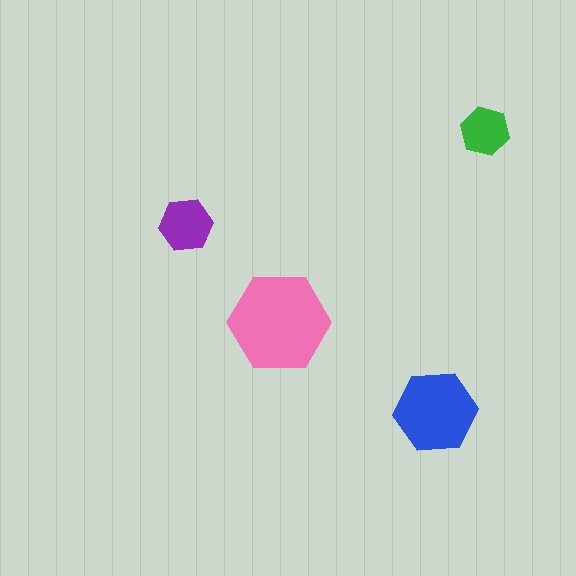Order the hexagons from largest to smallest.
the pink one, the blue one, the purple one, the green one.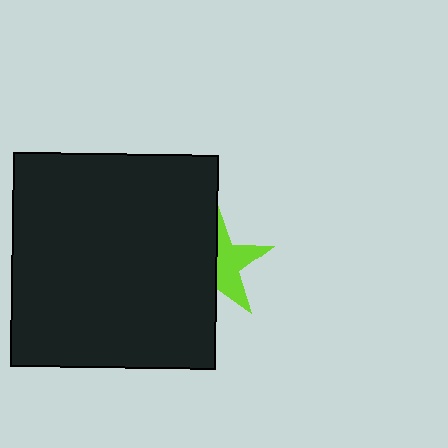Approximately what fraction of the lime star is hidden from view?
Roughly 51% of the lime star is hidden behind the black rectangle.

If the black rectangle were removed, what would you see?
You would see the complete lime star.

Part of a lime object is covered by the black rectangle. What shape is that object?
It is a star.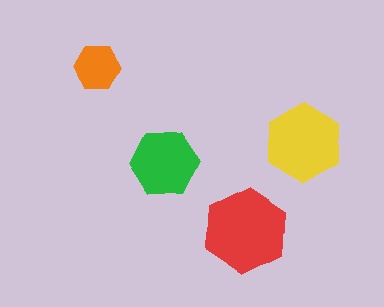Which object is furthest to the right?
The yellow hexagon is rightmost.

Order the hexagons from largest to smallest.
the red one, the yellow one, the green one, the orange one.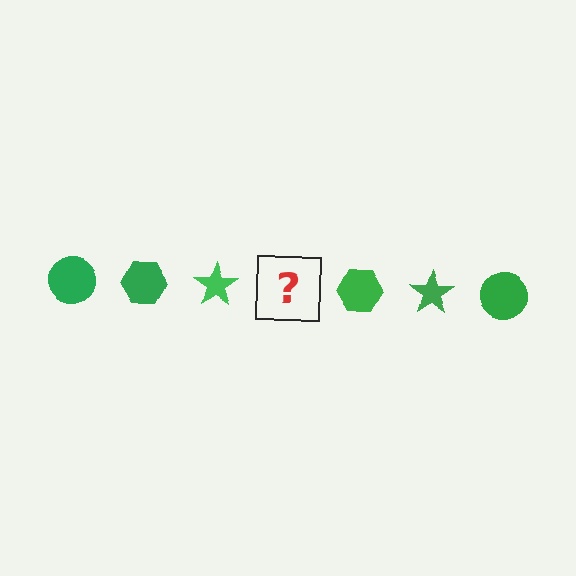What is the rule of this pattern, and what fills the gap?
The rule is that the pattern cycles through circle, hexagon, star shapes in green. The gap should be filled with a green circle.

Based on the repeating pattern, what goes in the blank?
The blank should be a green circle.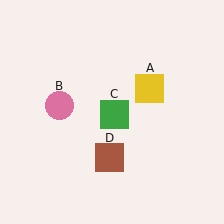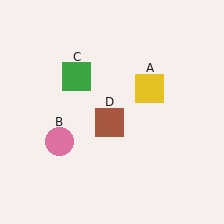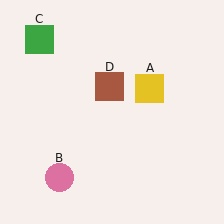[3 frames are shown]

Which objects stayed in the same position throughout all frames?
Yellow square (object A) remained stationary.